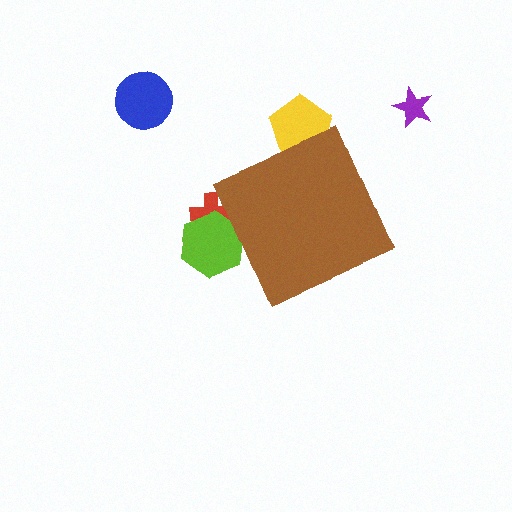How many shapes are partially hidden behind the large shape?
3 shapes are partially hidden.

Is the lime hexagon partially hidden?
Yes, the lime hexagon is partially hidden behind the brown diamond.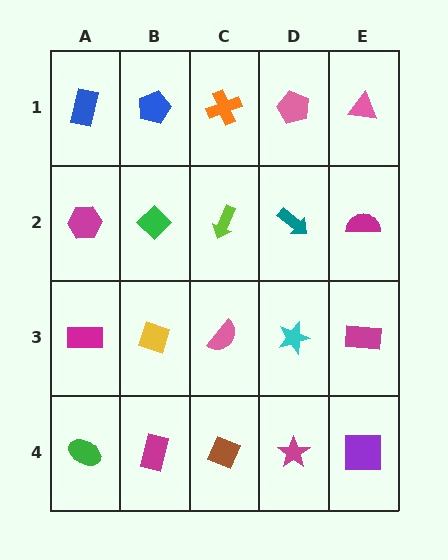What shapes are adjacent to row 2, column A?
A blue rectangle (row 1, column A), a magenta rectangle (row 3, column A), a green diamond (row 2, column B).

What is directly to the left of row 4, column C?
A magenta rectangle.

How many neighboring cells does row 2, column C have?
4.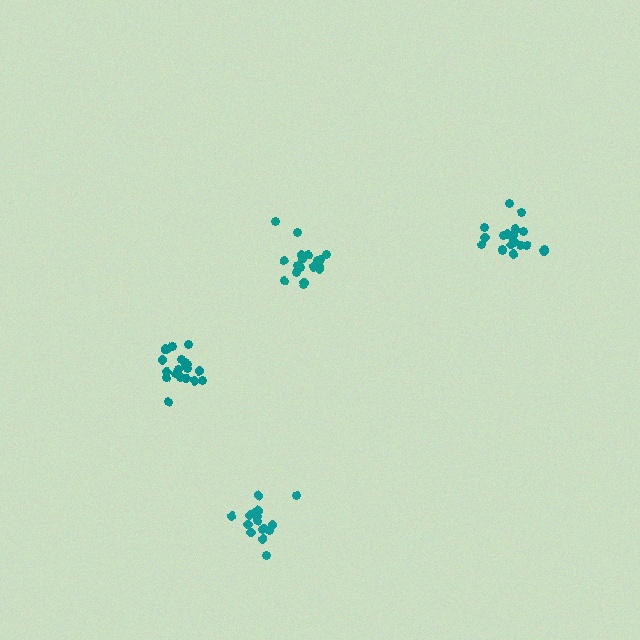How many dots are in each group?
Group 1: 18 dots, Group 2: 20 dots, Group 3: 20 dots, Group 4: 18 dots (76 total).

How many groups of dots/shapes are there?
There are 4 groups.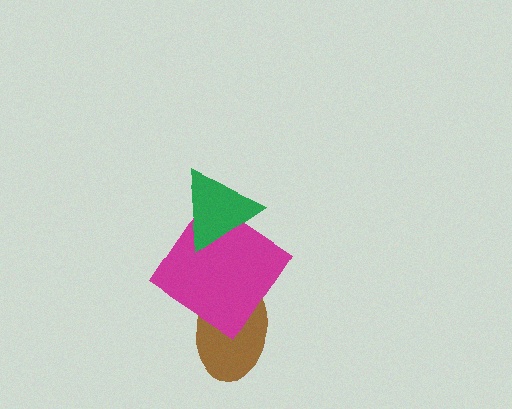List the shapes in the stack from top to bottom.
From top to bottom: the green triangle, the magenta diamond, the brown ellipse.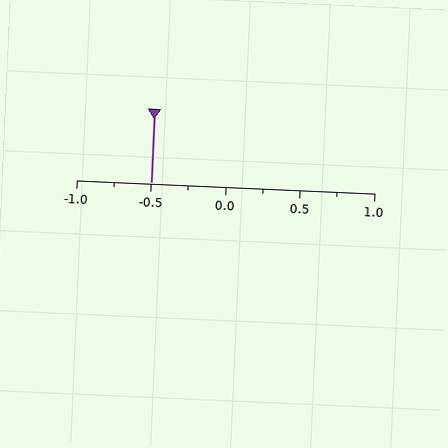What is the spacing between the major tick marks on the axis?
The major ticks are spaced 0.5 apart.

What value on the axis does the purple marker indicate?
The marker indicates approximately -0.5.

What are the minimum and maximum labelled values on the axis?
The axis runs from -1.0 to 1.0.